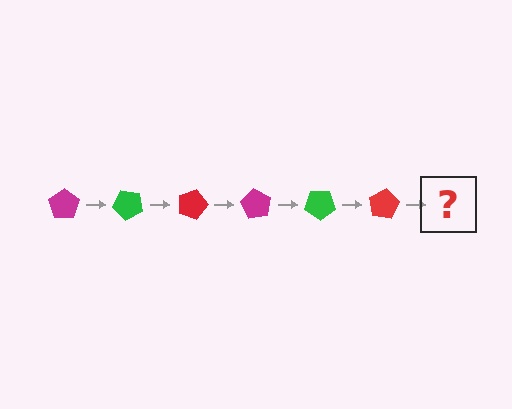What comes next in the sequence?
The next element should be a magenta pentagon, rotated 270 degrees from the start.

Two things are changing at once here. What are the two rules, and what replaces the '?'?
The two rules are that it rotates 45 degrees each step and the color cycles through magenta, green, and red. The '?' should be a magenta pentagon, rotated 270 degrees from the start.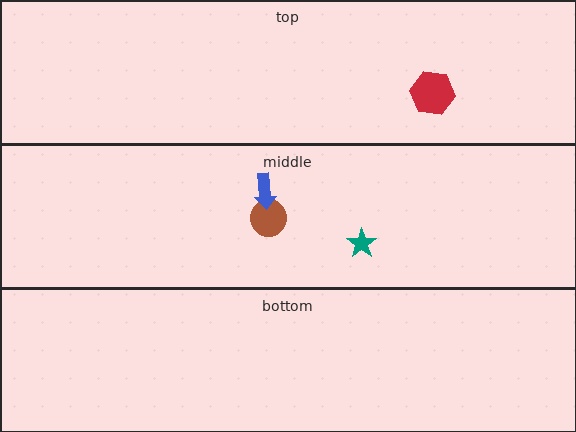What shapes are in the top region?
The red hexagon.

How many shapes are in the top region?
1.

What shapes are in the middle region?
The teal star, the brown circle, the blue arrow.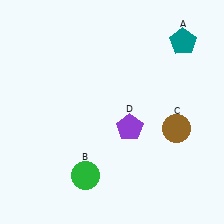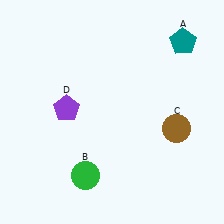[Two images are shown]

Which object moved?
The purple pentagon (D) moved left.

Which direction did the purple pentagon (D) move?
The purple pentagon (D) moved left.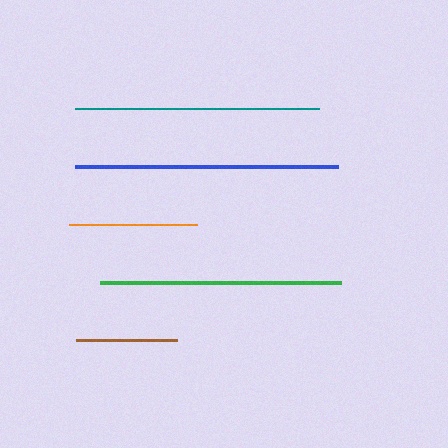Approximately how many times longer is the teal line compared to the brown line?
The teal line is approximately 2.4 times the length of the brown line.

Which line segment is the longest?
The blue line is the longest at approximately 263 pixels.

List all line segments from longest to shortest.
From longest to shortest: blue, teal, green, orange, brown.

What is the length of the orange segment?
The orange segment is approximately 128 pixels long.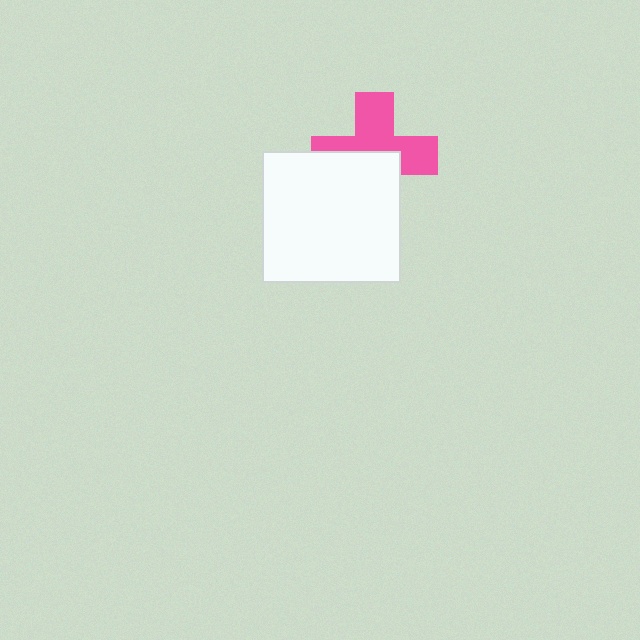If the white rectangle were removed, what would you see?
You would see the complete pink cross.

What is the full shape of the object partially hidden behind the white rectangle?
The partially hidden object is a pink cross.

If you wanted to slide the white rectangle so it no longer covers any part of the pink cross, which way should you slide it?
Slide it down — that is the most direct way to separate the two shapes.